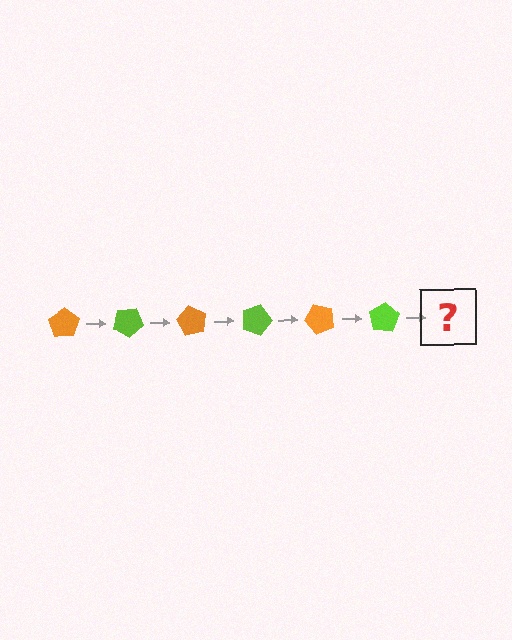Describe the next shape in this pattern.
It should be an orange pentagon, rotated 180 degrees from the start.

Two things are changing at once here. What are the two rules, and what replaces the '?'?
The two rules are that it rotates 30 degrees each step and the color cycles through orange and lime. The '?' should be an orange pentagon, rotated 180 degrees from the start.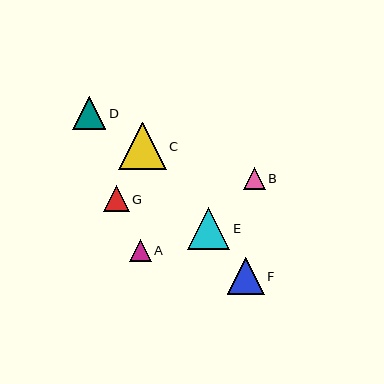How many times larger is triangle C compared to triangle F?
Triangle C is approximately 1.3 times the size of triangle F.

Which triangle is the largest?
Triangle C is the largest with a size of approximately 47 pixels.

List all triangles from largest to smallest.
From largest to smallest: C, E, F, D, G, B, A.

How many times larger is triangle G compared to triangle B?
Triangle G is approximately 1.1 times the size of triangle B.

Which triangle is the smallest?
Triangle A is the smallest with a size of approximately 22 pixels.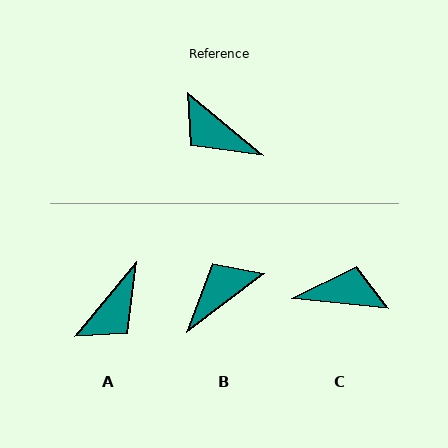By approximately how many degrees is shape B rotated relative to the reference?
Approximately 103 degrees clockwise.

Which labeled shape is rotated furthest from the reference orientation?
C, about 146 degrees away.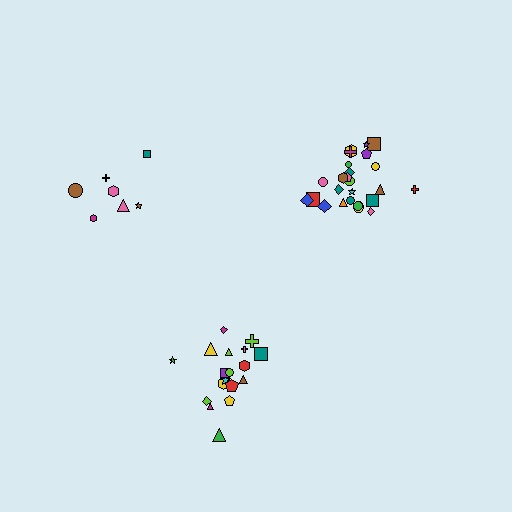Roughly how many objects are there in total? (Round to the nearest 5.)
Roughly 50 objects in total.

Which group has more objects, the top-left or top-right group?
The top-right group.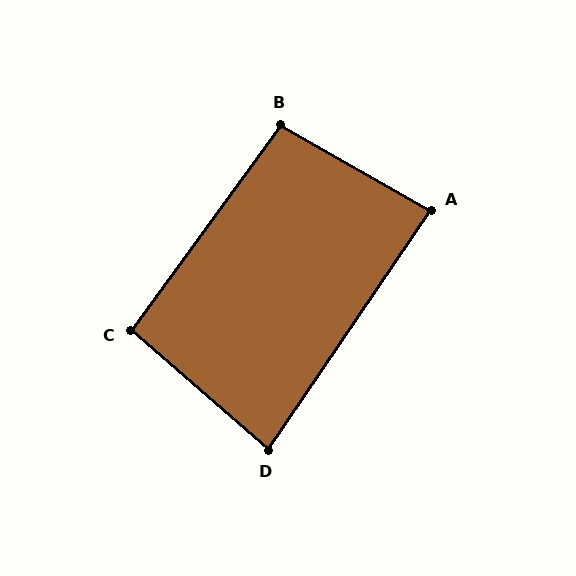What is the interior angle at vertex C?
Approximately 95 degrees (approximately right).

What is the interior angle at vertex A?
Approximately 85 degrees (approximately right).